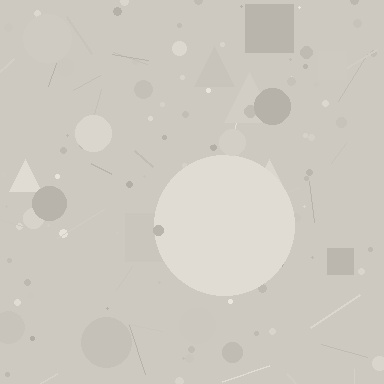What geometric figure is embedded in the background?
A circle is embedded in the background.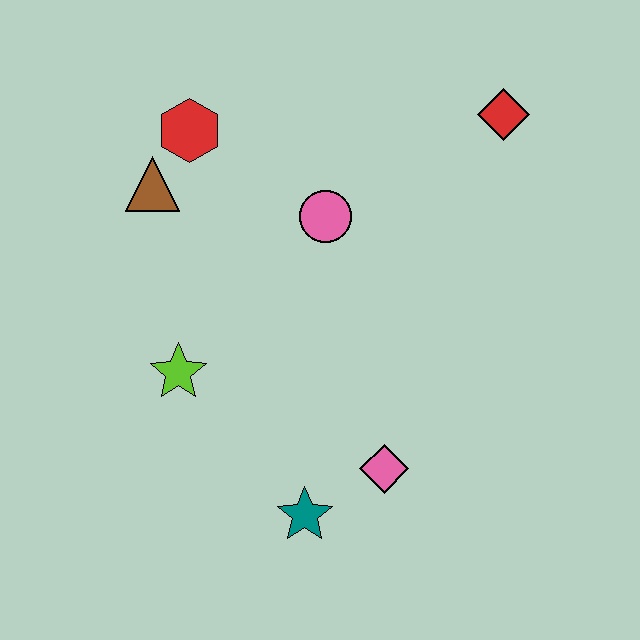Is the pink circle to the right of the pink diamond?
No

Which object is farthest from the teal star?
The red diamond is farthest from the teal star.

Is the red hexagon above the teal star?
Yes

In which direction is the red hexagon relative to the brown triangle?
The red hexagon is above the brown triangle.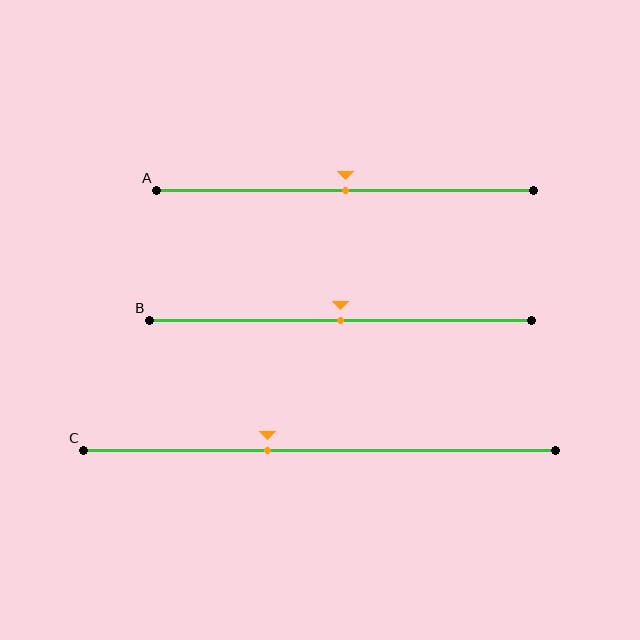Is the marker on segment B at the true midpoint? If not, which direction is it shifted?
Yes, the marker on segment B is at the true midpoint.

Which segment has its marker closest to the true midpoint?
Segment A has its marker closest to the true midpoint.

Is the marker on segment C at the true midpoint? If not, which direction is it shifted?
No, the marker on segment C is shifted to the left by about 11% of the segment length.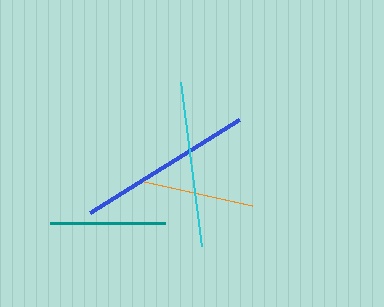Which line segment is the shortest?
The orange line is the shortest at approximately 111 pixels.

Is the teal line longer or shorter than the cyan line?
The cyan line is longer than the teal line.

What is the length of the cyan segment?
The cyan segment is approximately 166 pixels long.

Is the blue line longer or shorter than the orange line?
The blue line is longer than the orange line.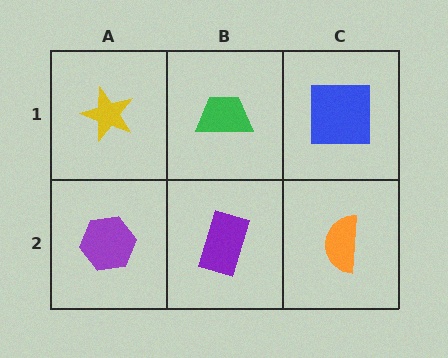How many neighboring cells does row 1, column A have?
2.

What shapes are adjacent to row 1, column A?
A purple hexagon (row 2, column A), a green trapezoid (row 1, column B).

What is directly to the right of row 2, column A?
A purple rectangle.